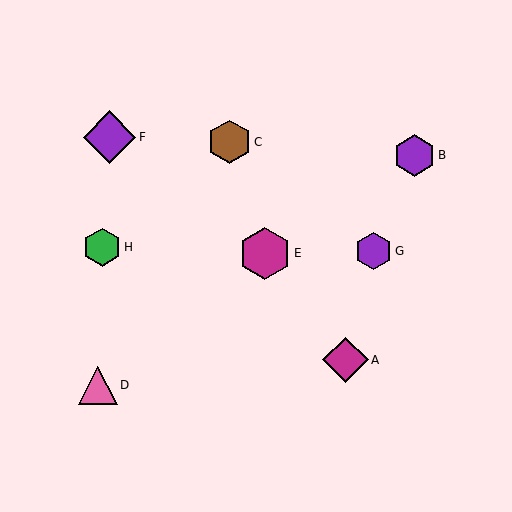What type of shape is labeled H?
Shape H is a green hexagon.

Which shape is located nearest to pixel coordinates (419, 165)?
The purple hexagon (labeled B) at (414, 155) is nearest to that location.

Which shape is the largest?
The purple diamond (labeled F) is the largest.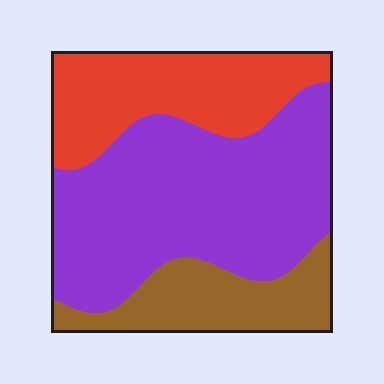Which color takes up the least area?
Brown, at roughly 20%.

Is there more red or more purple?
Purple.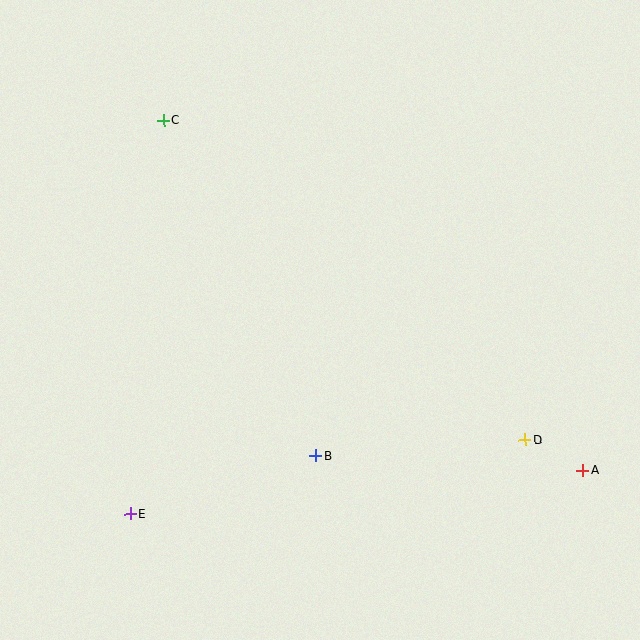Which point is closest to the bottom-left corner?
Point E is closest to the bottom-left corner.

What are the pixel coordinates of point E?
Point E is at (131, 514).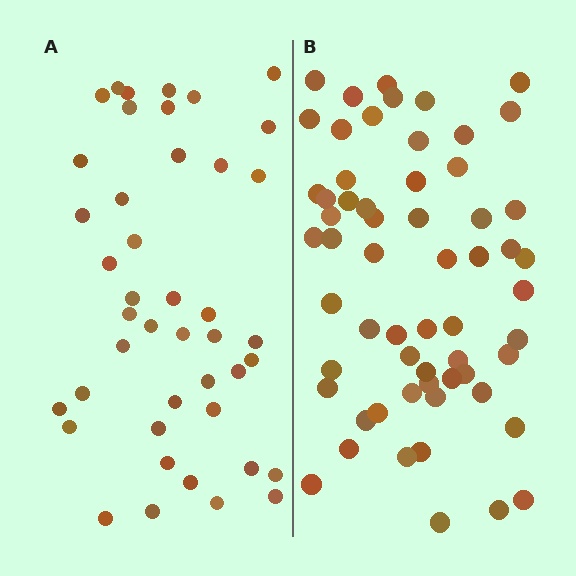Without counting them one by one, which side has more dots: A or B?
Region B (the right region) has more dots.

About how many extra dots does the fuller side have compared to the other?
Region B has approximately 15 more dots than region A.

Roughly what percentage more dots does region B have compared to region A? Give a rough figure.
About 40% more.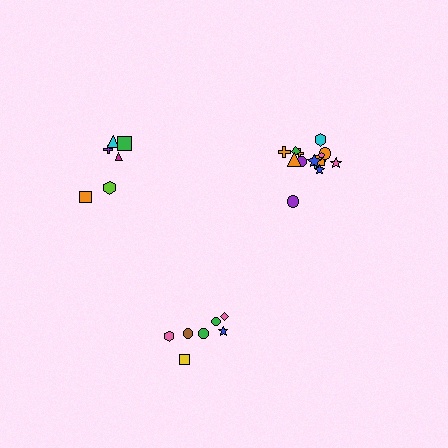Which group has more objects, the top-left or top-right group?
The top-right group.